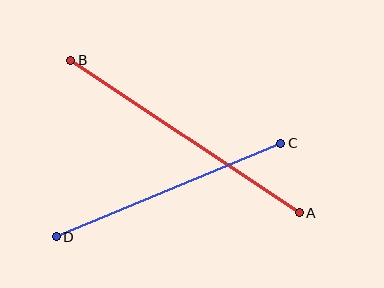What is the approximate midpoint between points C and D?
The midpoint is at approximately (169, 190) pixels.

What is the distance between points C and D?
The distance is approximately 243 pixels.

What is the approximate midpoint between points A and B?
The midpoint is at approximately (185, 136) pixels.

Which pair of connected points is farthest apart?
Points A and B are farthest apart.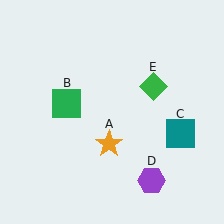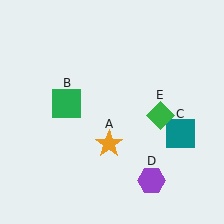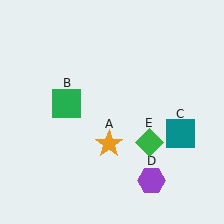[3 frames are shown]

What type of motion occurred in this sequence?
The green diamond (object E) rotated clockwise around the center of the scene.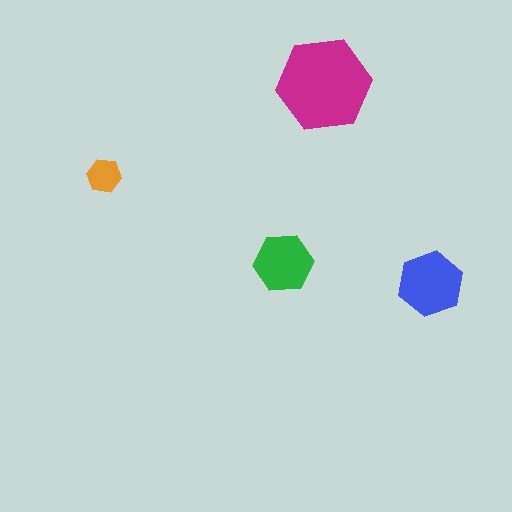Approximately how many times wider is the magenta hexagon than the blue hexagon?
About 1.5 times wider.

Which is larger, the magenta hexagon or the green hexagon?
The magenta one.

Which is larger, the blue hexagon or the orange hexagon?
The blue one.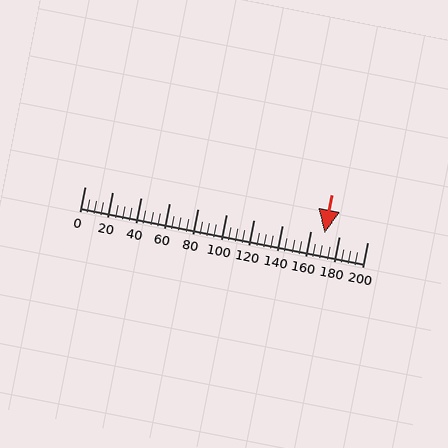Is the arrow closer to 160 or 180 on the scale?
The arrow is closer to 180.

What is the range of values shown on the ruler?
The ruler shows values from 0 to 200.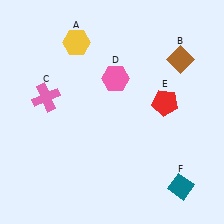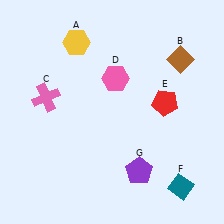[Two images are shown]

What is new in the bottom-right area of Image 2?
A purple pentagon (G) was added in the bottom-right area of Image 2.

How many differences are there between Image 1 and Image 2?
There is 1 difference between the two images.